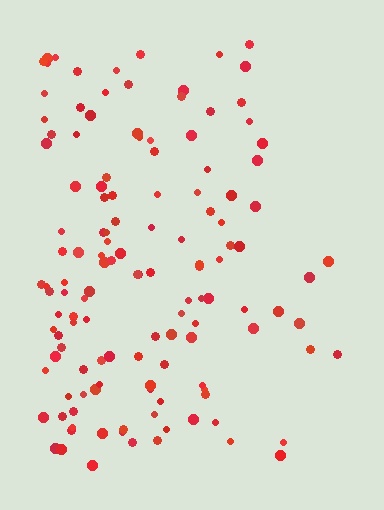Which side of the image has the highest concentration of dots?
The left.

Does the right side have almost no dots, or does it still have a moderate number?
Still a moderate number, just noticeably fewer than the left.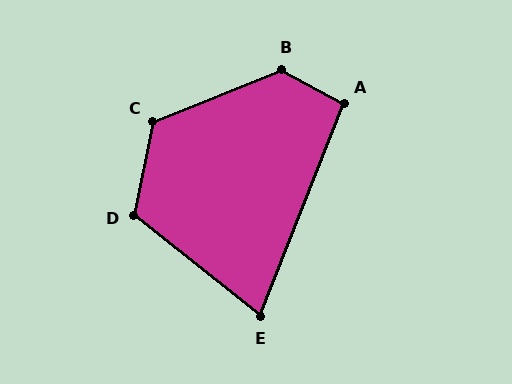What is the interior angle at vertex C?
Approximately 124 degrees (obtuse).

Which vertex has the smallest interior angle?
E, at approximately 73 degrees.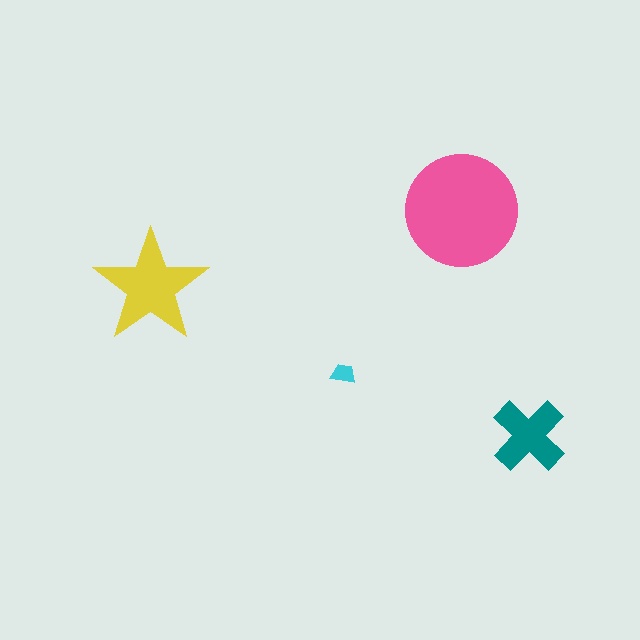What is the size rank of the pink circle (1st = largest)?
1st.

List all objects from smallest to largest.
The cyan trapezoid, the teal cross, the yellow star, the pink circle.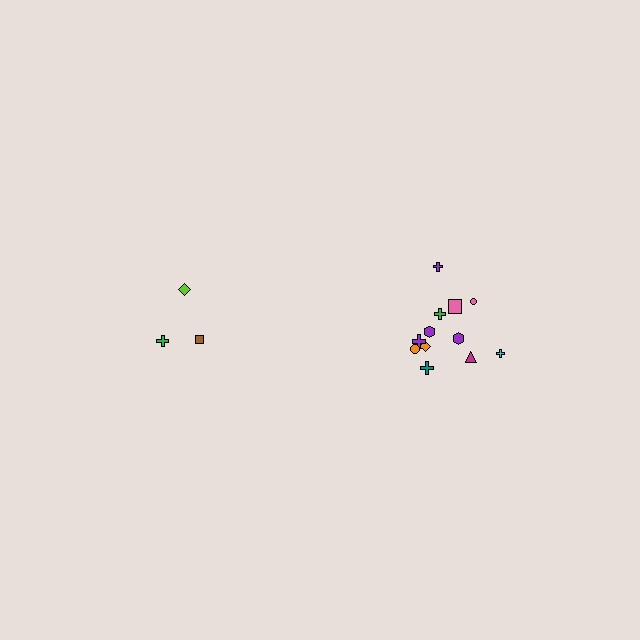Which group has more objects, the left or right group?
The right group.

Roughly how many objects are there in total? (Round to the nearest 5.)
Roughly 15 objects in total.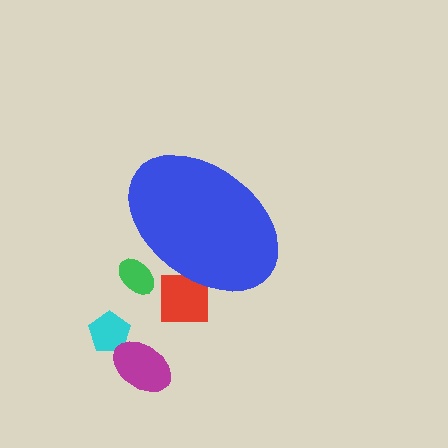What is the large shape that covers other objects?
A blue ellipse.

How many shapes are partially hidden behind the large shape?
2 shapes are partially hidden.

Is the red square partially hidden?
Yes, the red square is partially hidden behind the blue ellipse.